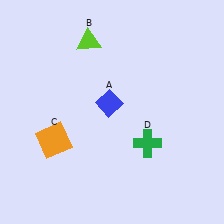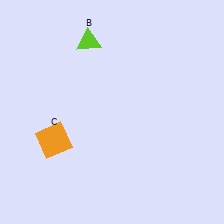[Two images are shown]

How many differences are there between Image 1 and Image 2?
There are 2 differences between the two images.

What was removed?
The green cross (D), the blue diamond (A) were removed in Image 2.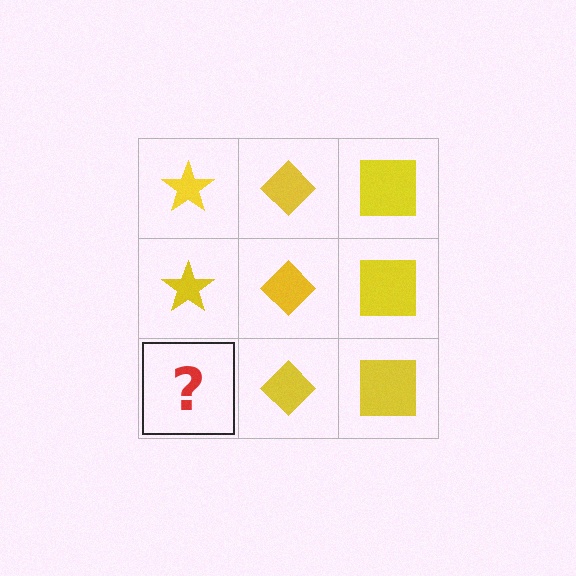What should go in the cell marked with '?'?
The missing cell should contain a yellow star.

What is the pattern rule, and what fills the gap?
The rule is that each column has a consistent shape. The gap should be filled with a yellow star.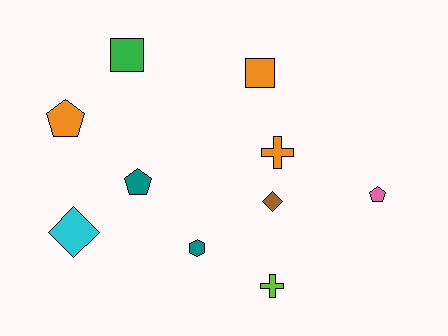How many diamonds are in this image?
There are 2 diamonds.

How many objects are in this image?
There are 10 objects.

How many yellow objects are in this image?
There are no yellow objects.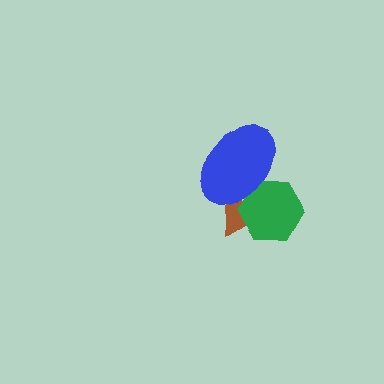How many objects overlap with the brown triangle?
2 objects overlap with the brown triangle.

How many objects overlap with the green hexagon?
2 objects overlap with the green hexagon.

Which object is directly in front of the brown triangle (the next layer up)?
The green hexagon is directly in front of the brown triangle.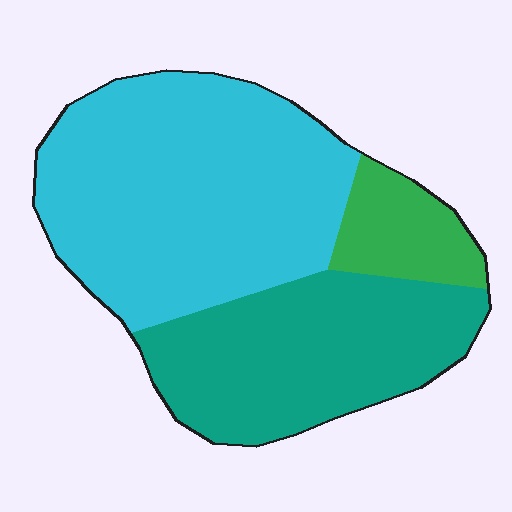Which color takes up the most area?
Cyan, at roughly 55%.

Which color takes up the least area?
Green, at roughly 10%.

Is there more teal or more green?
Teal.